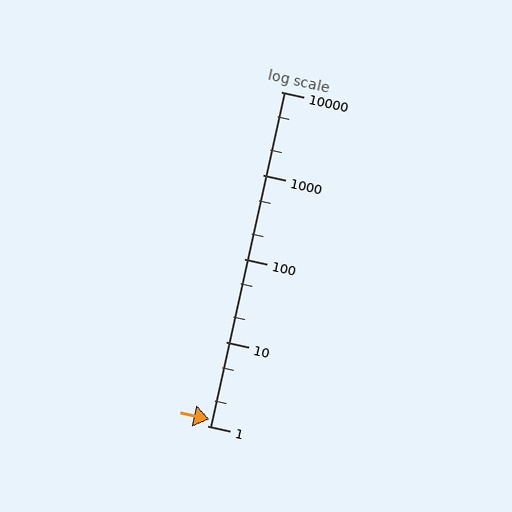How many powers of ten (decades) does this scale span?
The scale spans 4 decades, from 1 to 10000.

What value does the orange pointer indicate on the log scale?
The pointer indicates approximately 1.2.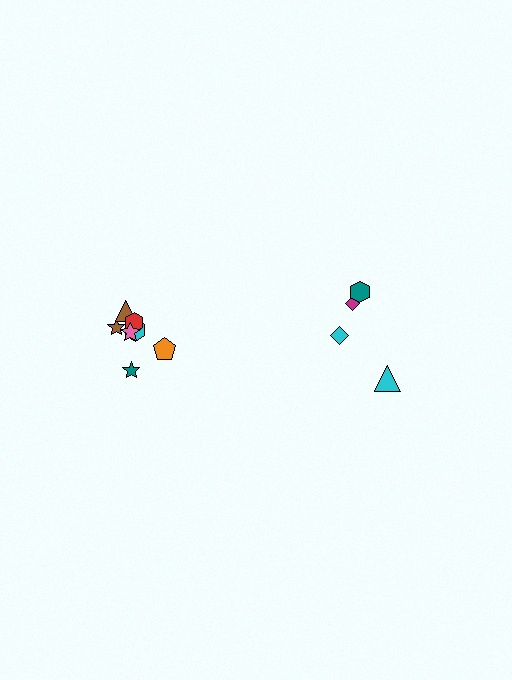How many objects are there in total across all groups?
There are 11 objects.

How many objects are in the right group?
There are 4 objects.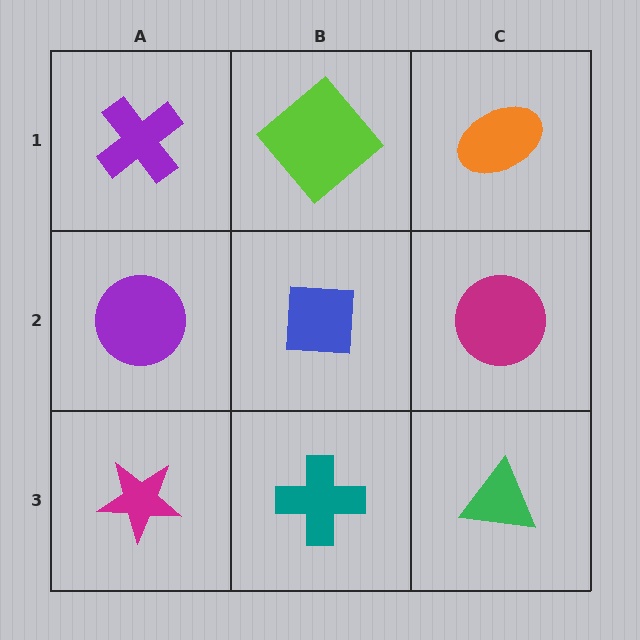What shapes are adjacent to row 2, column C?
An orange ellipse (row 1, column C), a green triangle (row 3, column C), a blue square (row 2, column B).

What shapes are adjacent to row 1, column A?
A purple circle (row 2, column A), a lime diamond (row 1, column B).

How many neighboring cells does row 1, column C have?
2.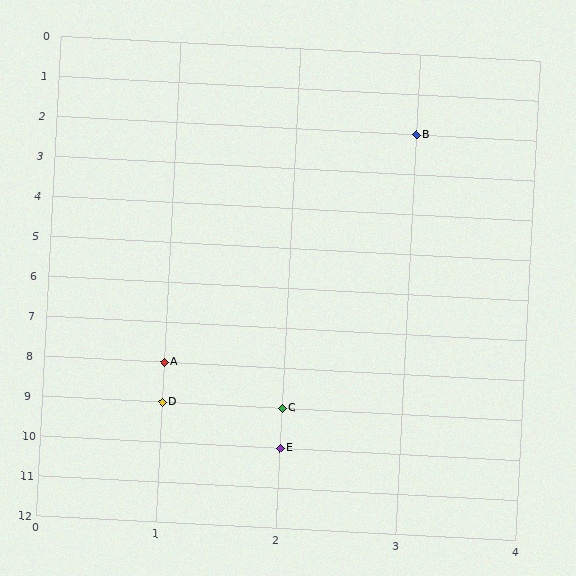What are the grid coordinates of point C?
Point C is at grid coordinates (2, 9).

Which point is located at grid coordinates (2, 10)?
Point E is at (2, 10).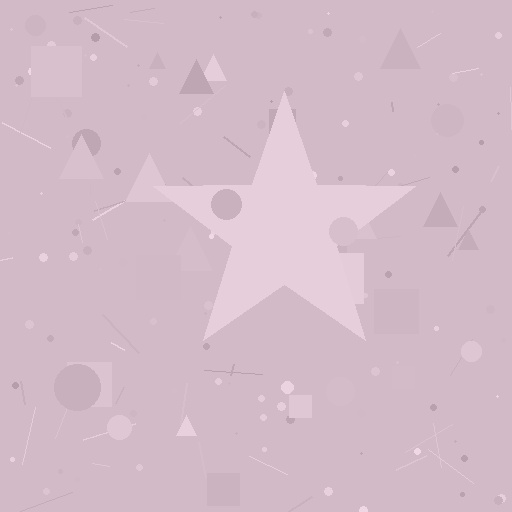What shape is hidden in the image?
A star is hidden in the image.